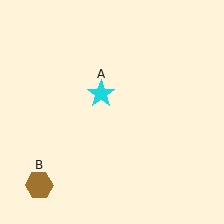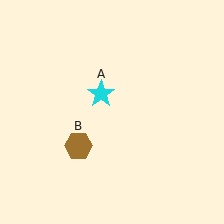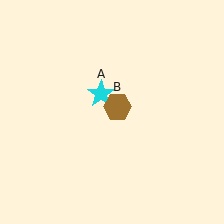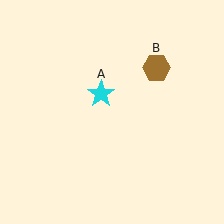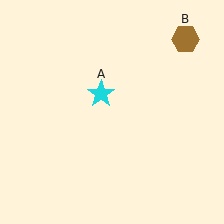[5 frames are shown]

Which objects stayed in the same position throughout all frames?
Cyan star (object A) remained stationary.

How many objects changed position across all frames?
1 object changed position: brown hexagon (object B).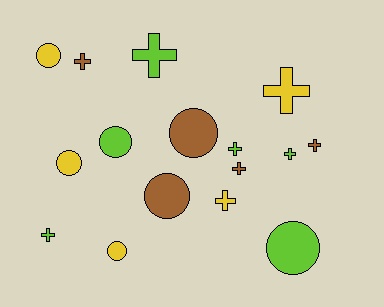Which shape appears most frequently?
Cross, with 9 objects.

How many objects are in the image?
There are 16 objects.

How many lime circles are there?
There are 2 lime circles.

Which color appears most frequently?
Lime, with 6 objects.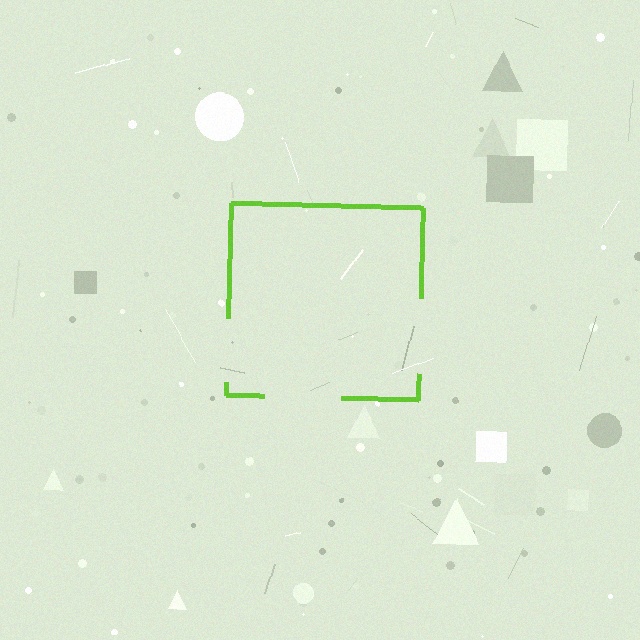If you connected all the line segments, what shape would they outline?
They would outline a square.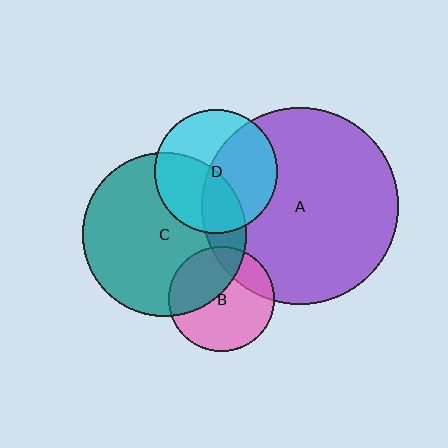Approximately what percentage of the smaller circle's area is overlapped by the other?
Approximately 40%.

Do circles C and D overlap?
Yes.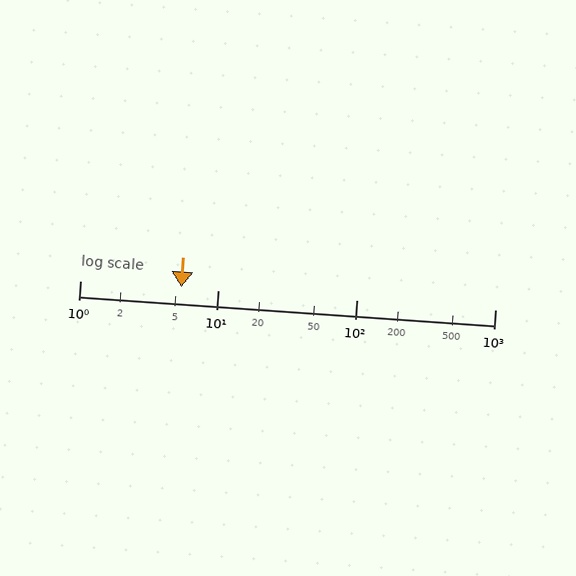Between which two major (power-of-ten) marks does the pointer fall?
The pointer is between 1 and 10.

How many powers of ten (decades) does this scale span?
The scale spans 3 decades, from 1 to 1000.